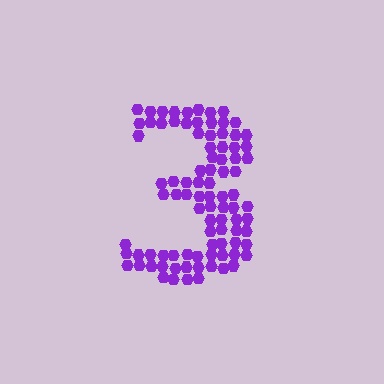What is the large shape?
The large shape is the digit 3.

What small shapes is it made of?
It is made of small hexagons.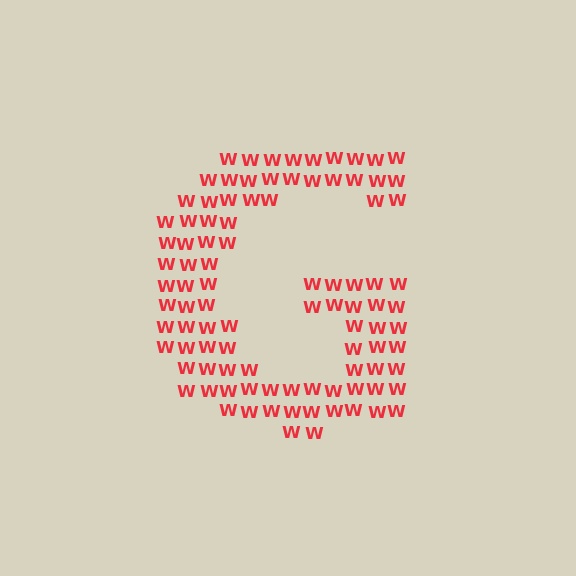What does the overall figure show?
The overall figure shows the letter G.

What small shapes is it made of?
It is made of small letter W's.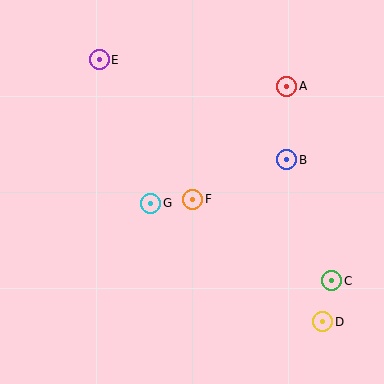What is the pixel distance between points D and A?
The distance between D and A is 238 pixels.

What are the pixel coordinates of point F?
Point F is at (193, 199).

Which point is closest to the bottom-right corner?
Point D is closest to the bottom-right corner.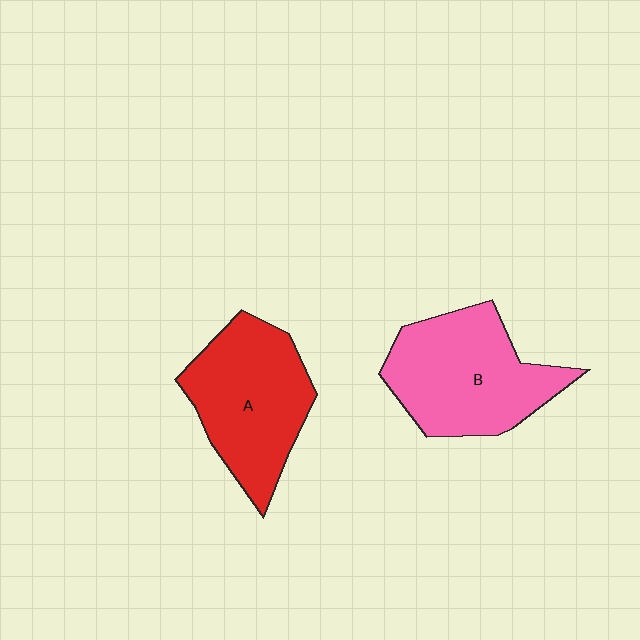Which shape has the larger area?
Shape B (pink).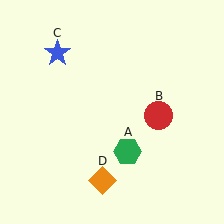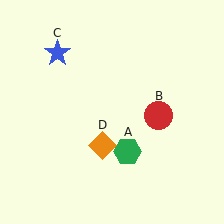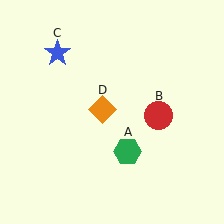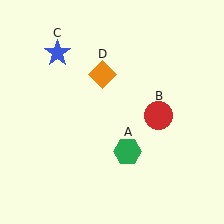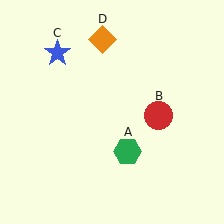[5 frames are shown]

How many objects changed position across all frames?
1 object changed position: orange diamond (object D).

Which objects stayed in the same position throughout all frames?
Green hexagon (object A) and red circle (object B) and blue star (object C) remained stationary.